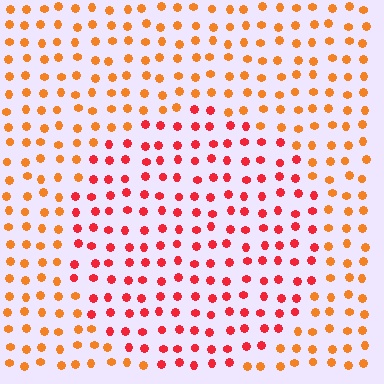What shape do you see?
I see a circle.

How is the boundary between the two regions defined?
The boundary is defined purely by a slight shift in hue (about 33 degrees). Spacing, size, and orientation are identical on both sides.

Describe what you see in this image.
The image is filled with small orange elements in a uniform arrangement. A circle-shaped region is visible where the elements are tinted to a slightly different hue, forming a subtle color boundary.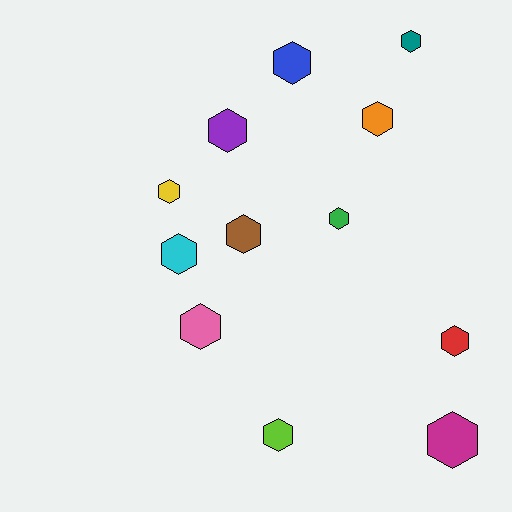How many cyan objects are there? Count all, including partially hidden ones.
There is 1 cyan object.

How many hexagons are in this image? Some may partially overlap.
There are 12 hexagons.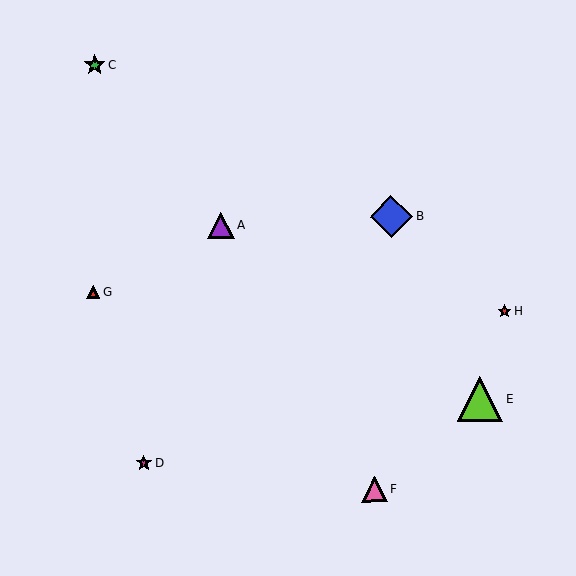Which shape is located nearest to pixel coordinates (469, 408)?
The lime triangle (labeled E) at (480, 399) is nearest to that location.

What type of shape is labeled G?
Shape G is a red triangle.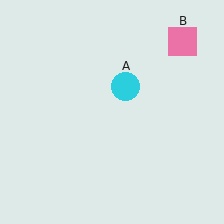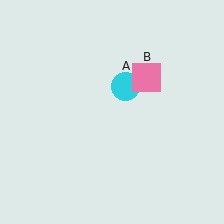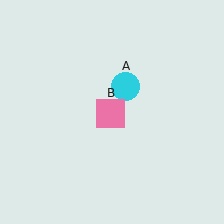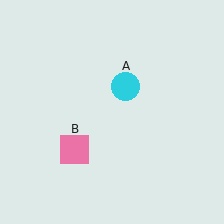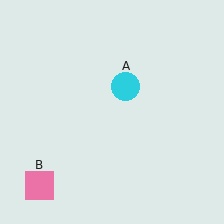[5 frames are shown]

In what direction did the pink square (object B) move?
The pink square (object B) moved down and to the left.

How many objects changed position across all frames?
1 object changed position: pink square (object B).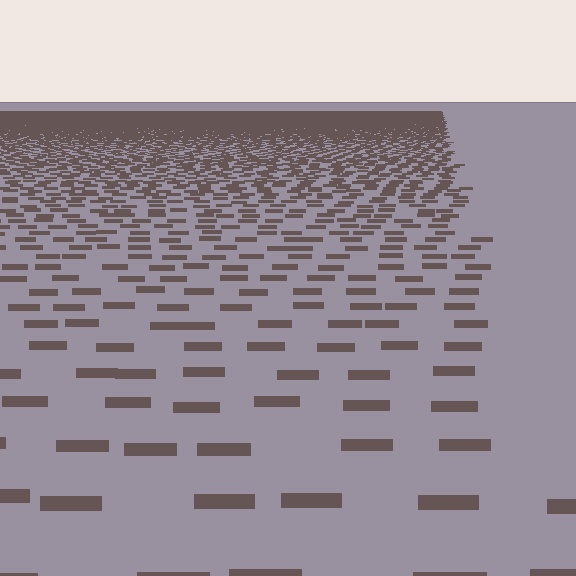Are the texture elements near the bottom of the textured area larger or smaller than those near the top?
Larger. Near the bottom, elements are closer to the viewer and appear at a bigger on-screen size.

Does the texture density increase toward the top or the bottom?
Density increases toward the top.